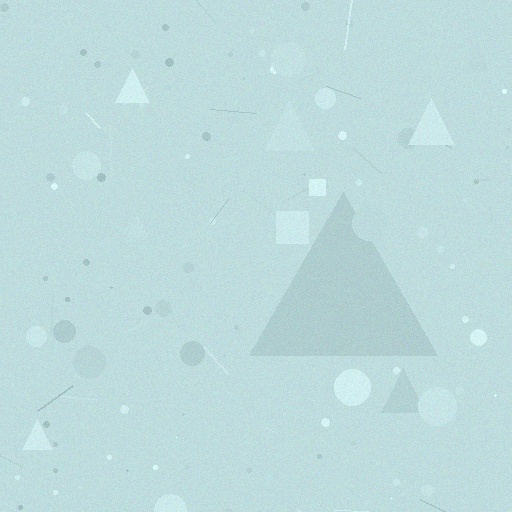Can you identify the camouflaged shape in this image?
The camouflaged shape is a triangle.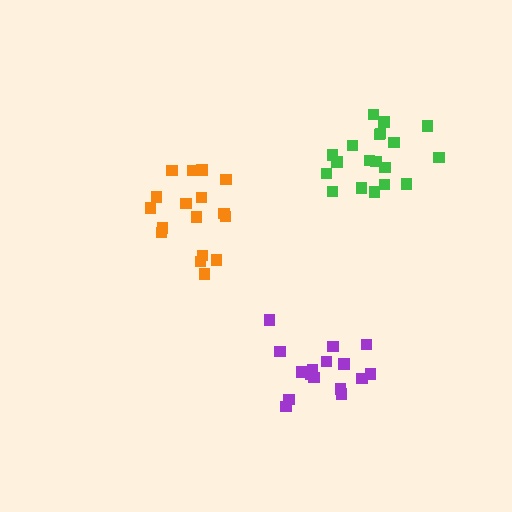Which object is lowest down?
The purple cluster is bottommost.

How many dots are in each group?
Group 1: 16 dots, Group 2: 17 dots, Group 3: 19 dots (52 total).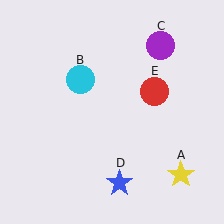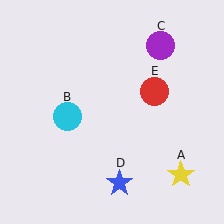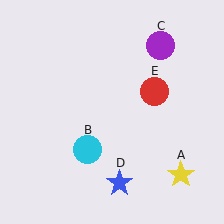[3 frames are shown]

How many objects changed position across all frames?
1 object changed position: cyan circle (object B).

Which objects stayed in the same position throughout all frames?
Yellow star (object A) and purple circle (object C) and blue star (object D) and red circle (object E) remained stationary.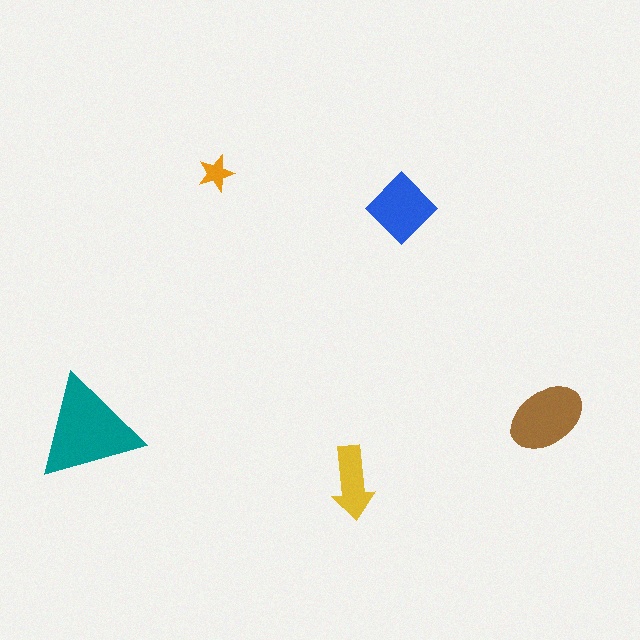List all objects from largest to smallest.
The teal triangle, the brown ellipse, the blue diamond, the yellow arrow, the orange star.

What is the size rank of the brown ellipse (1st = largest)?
2nd.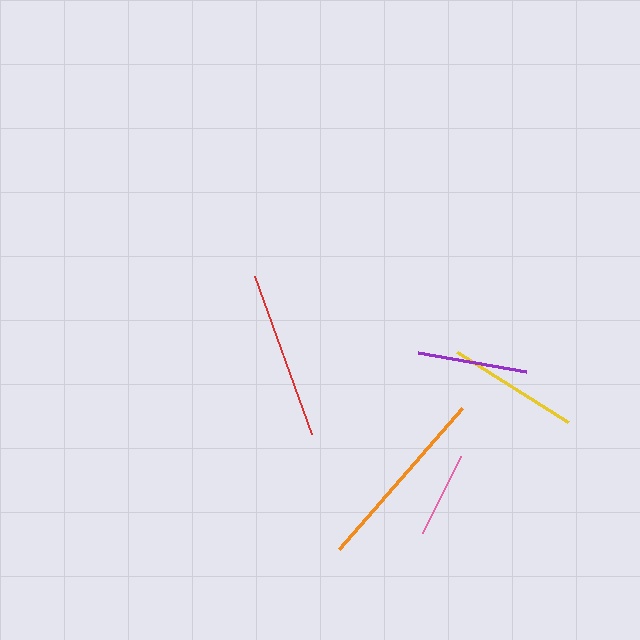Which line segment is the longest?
The orange line is the longest at approximately 188 pixels.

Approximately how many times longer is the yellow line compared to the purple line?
The yellow line is approximately 1.2 times the length of the purple line.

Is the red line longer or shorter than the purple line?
The red line is longer than the purple line.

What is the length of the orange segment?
The orange segment is approximately 188 pixels long.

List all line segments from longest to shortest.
From longest to shortest: orange, red, yellow, purple, pink.